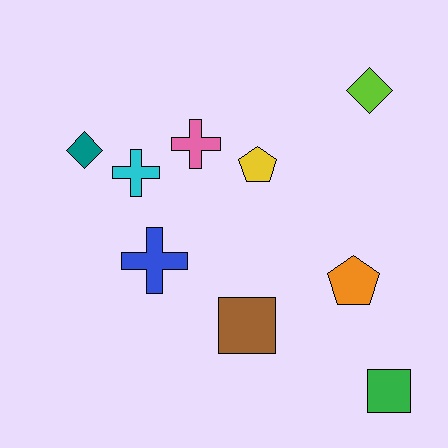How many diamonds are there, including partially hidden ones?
There are 2 diamonds.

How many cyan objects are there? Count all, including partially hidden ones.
There is 1 cyan object.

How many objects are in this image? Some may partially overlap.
There are 9 objects.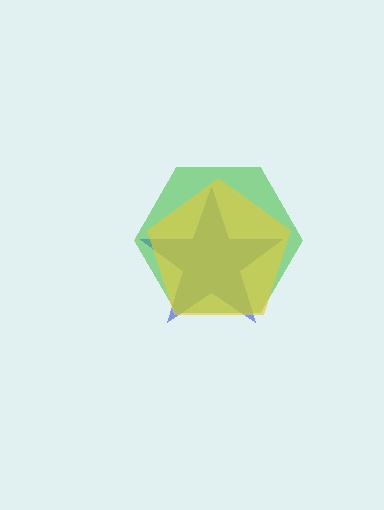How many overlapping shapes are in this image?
There are 3 overlapping shapes in the image.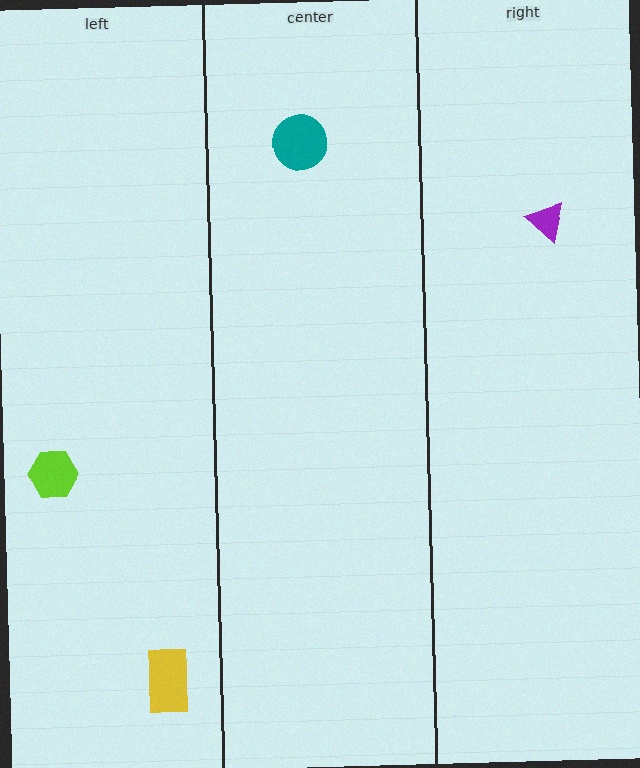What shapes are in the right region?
The purple triangle.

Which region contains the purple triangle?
The right region.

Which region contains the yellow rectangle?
The left region.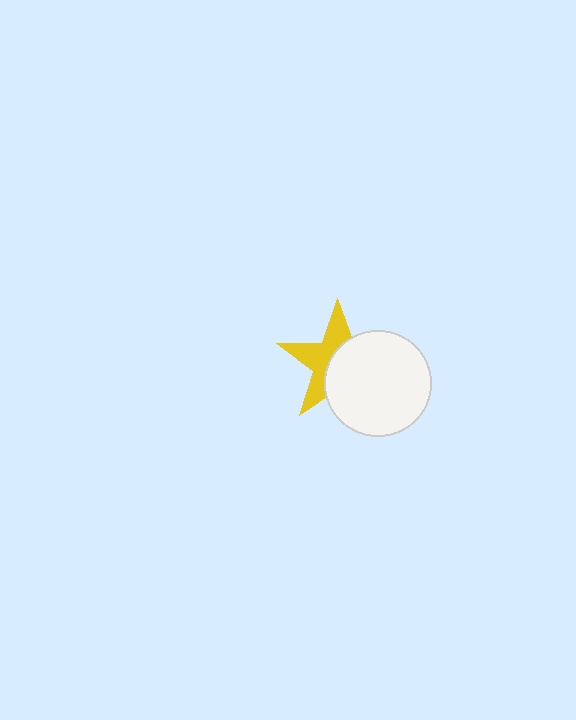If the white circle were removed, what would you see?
You would see the complete yellow star.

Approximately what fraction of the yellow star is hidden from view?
Roughly 53% of the yellow star is hidden behind the white circle.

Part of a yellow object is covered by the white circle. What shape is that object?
It is a star.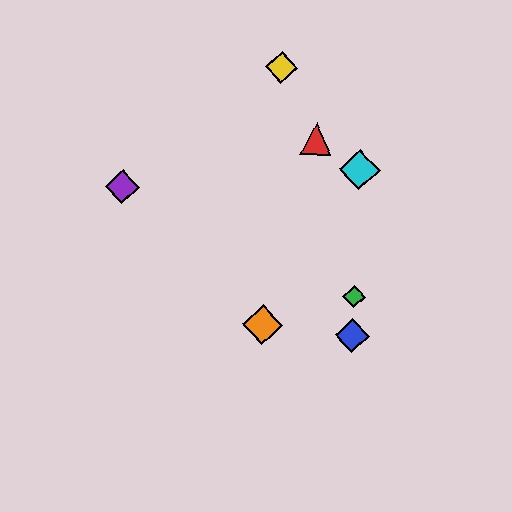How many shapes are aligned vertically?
3 shapes (the blue diamond, the green diamond, the cyan diamond) are aligned vertically.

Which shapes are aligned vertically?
The blue diamond, the green diamond, the cyan diamond are aligned vertically.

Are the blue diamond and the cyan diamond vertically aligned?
Yes, both are at x≈353.